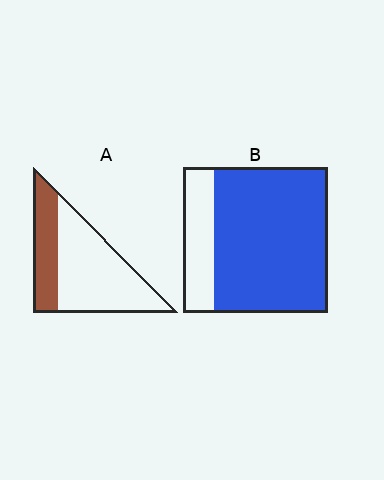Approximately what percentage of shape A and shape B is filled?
A is approximately 30% and B is approximately 80%.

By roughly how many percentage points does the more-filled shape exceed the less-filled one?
By roughly 45 percentage points (B over A).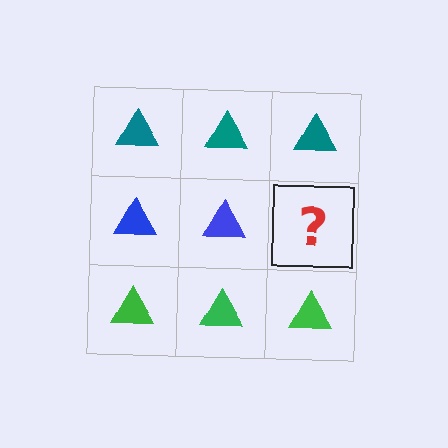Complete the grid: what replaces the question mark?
The question mark should be replaced with a blue triangle.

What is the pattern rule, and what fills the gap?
The rule is that each row has a consistent color. The gap should be filled with a blue triangle.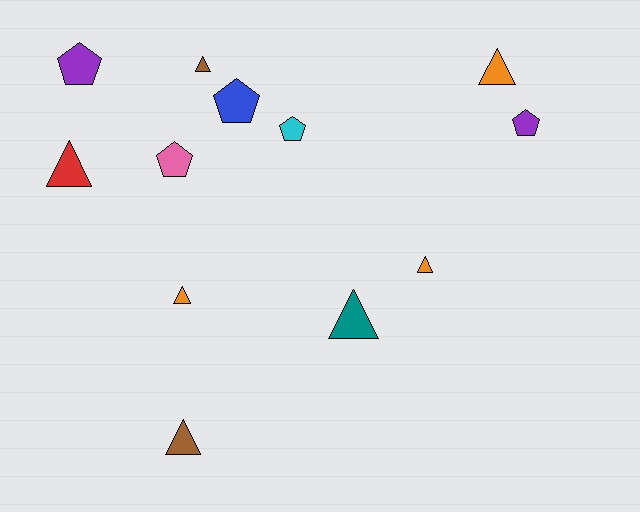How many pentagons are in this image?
There are 5 pentagons.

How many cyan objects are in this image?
There is 1 cyan object.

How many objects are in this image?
There are 12 objects.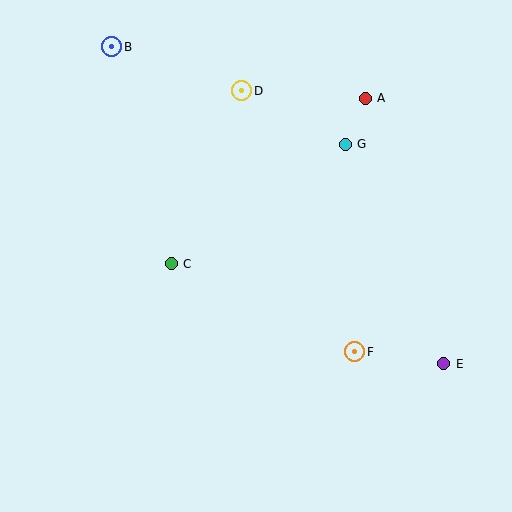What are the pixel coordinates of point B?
Point B is at (112, 47).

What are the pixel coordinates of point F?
Point F is at (355, 352).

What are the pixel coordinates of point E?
Point E is at (444, 364).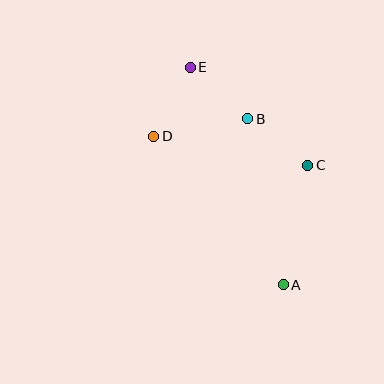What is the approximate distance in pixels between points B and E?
The distance between B and E is approximately 77 pixels.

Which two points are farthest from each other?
Points A and E are farthest from each other.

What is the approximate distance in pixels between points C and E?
The distance between C and E is approximately 153 pixels.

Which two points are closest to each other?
Points B and C are closest to each other.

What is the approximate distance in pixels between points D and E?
The distance between D and E is approximately 78 pixels.